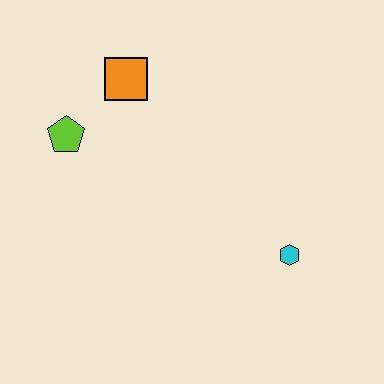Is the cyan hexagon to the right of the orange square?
Yes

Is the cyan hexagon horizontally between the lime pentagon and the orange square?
No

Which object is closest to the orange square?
The lime pentagon is closest to the orange square.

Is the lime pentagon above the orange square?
No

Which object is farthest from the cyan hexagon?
The lime pentagon is farthest from the cyan hexagon.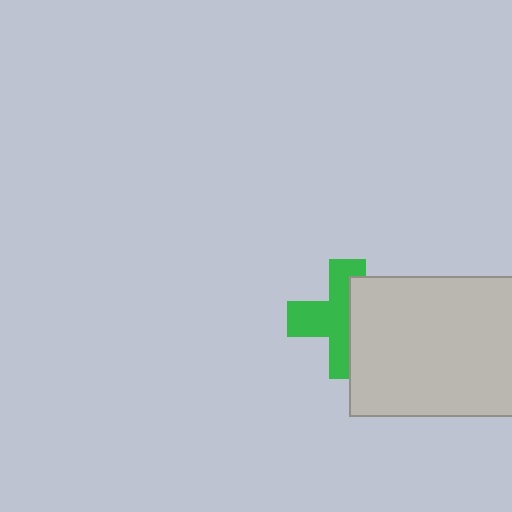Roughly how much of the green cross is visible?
About half of it is visible (roughly 57%).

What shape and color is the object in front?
The object in front is a light gray rectangle.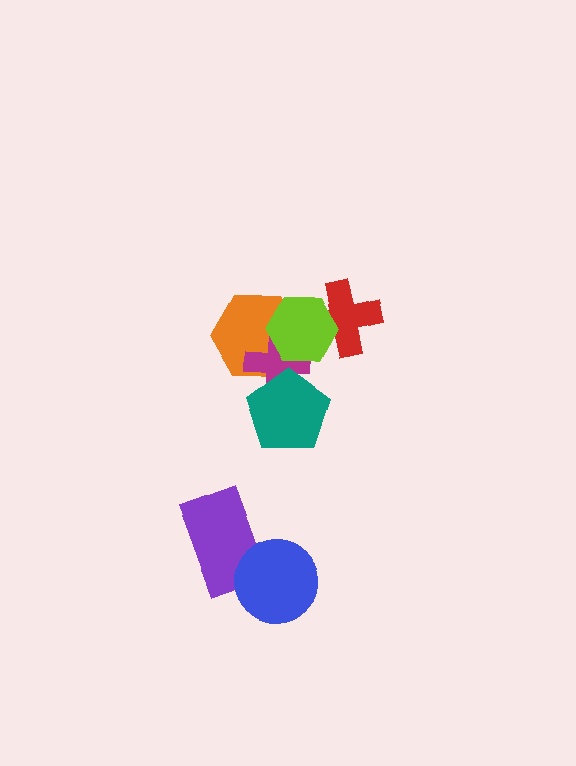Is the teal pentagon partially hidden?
No, no other shape covers it.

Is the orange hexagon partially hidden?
Yes, it is partially covered by another shape.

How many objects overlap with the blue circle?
1 object overlaps with the blue circle.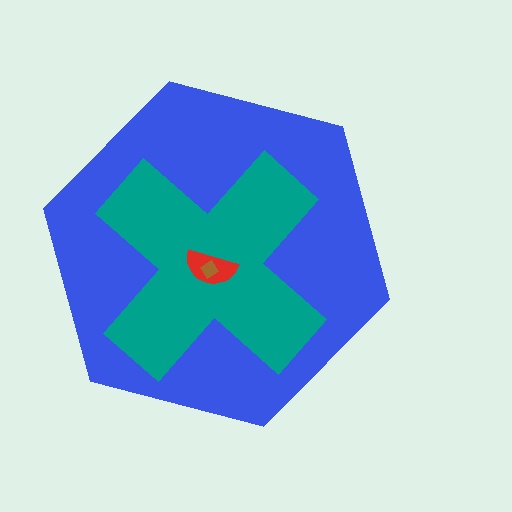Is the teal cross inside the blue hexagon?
Yes.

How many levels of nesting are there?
4.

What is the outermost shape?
The blue hexagon.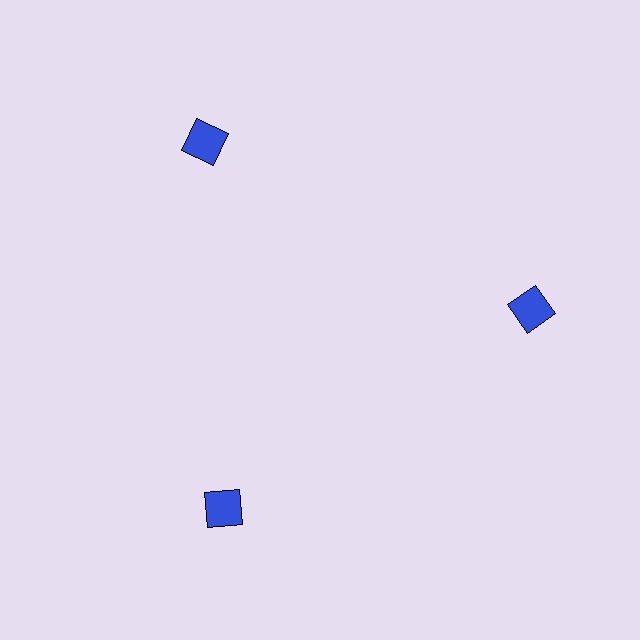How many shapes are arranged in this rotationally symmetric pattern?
There are 3 shapes, arranged in 3 groups of 1.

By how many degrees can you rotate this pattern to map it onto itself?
The pattern maps onto itself every 120 degrees of rotation.